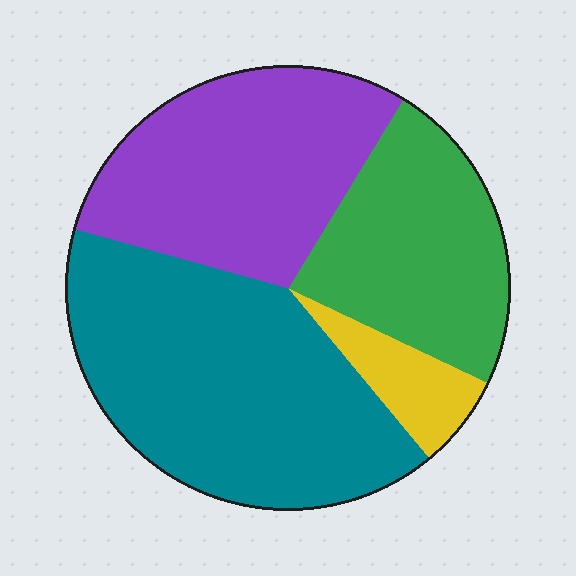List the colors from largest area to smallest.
From largest to smallest: teal, purple, green, yellow.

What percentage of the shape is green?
Green takes up about one quarter (1/4) of the shape.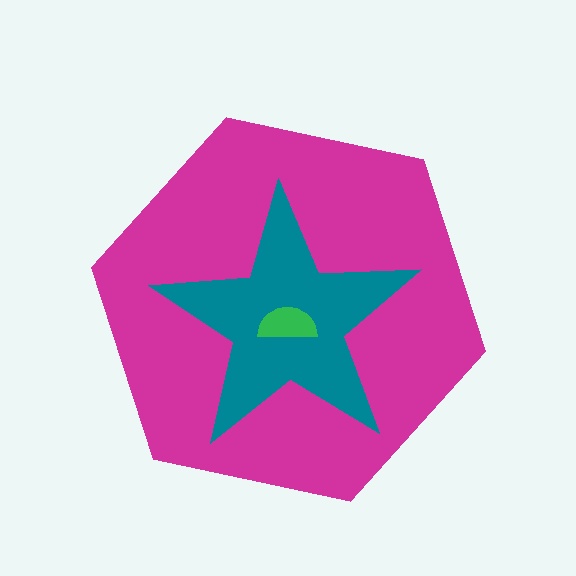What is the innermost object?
The green semicircle.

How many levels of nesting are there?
3.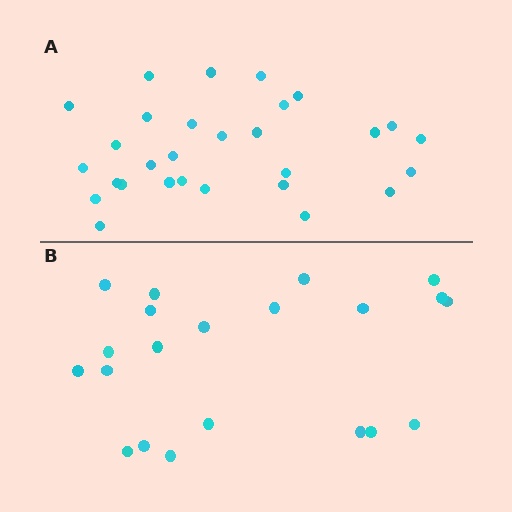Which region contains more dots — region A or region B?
Region A (the top region) has more dots.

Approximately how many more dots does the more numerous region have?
Region A has roughly 8 or so more dots than region B.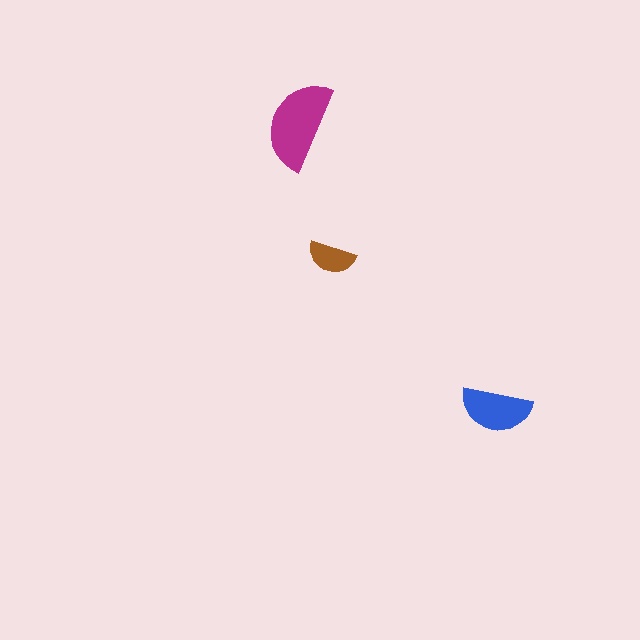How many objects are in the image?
There are 3 objects in the image.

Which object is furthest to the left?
The magenta semicircle is leftmost.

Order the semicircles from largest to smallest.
the magenta one, the blue one, the brown one.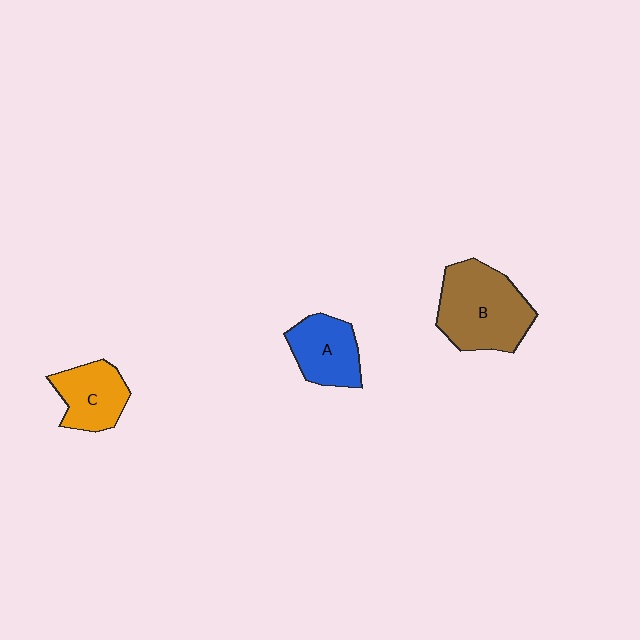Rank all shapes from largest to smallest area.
From largest to smallest: B (brown), A (blue), C (orange).